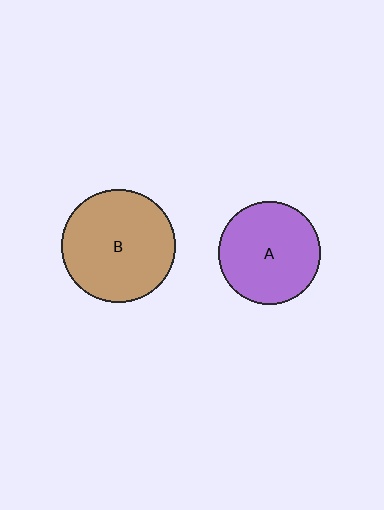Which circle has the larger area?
Circle B (brown).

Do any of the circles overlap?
No, none of the circles overlap.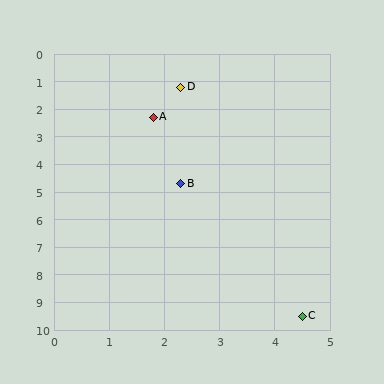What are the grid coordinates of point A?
Point A is at approximately (1.8, 2.3).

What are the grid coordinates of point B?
Point B is at approximately (2.3, 4.7).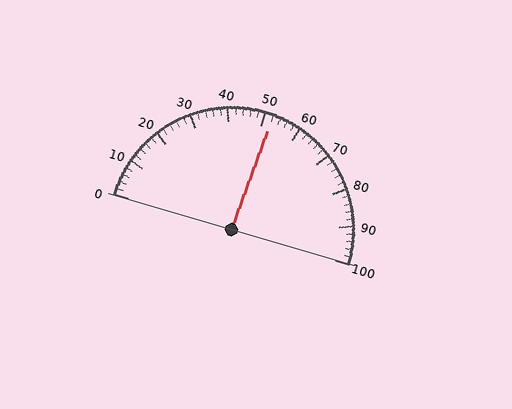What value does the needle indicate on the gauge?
The needle indicates approximately 52.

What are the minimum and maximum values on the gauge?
The gauge ranges from 0 to 100.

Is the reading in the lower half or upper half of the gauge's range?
The reading is in the upper half of the range (0 to 100).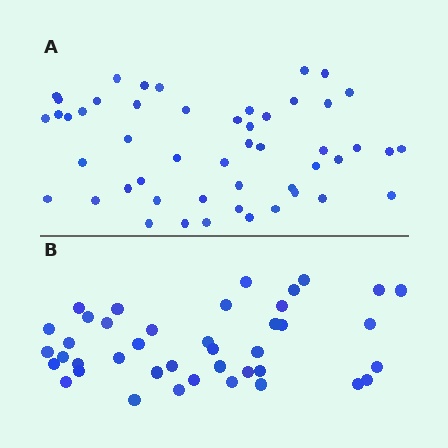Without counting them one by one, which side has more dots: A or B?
Region A (the top region) has more dots.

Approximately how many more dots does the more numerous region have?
Region A has roughly 8 or so more dots than region B.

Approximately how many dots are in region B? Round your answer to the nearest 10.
About 40 dots. (The exact count is 41, which rounds to 40.)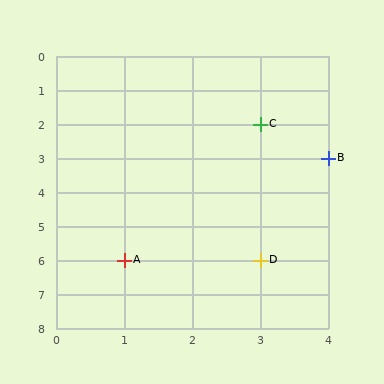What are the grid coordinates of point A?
Point A is at grid coordinates (1, 6).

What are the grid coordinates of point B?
Point B is at grid coordinates (4, 3).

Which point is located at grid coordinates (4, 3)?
Point B is at (4, 3).